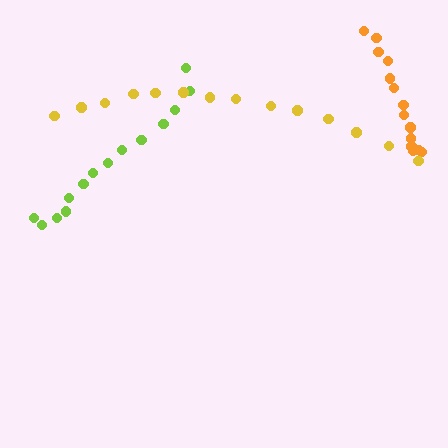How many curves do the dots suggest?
There are 3 distinct paths.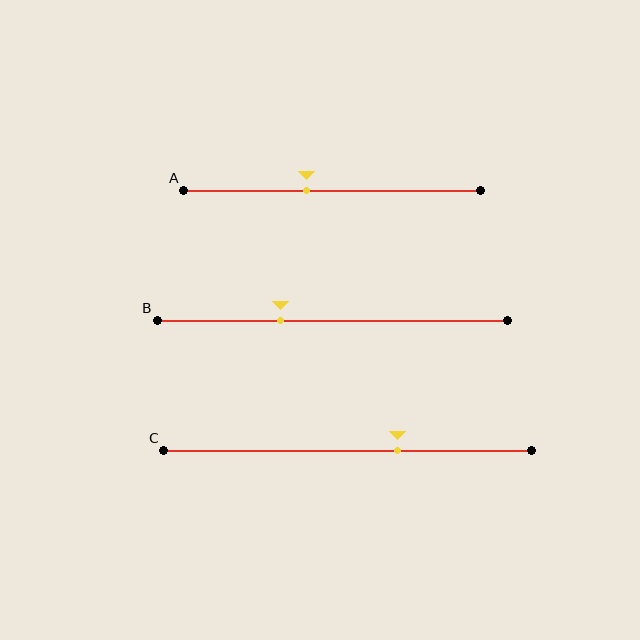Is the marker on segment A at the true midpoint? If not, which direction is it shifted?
No, the marker on segment A is shifted to the left by about 8% of the segment length.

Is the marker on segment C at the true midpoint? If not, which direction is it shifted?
No, the marker on segment C is shifted to the right by about 14% of the segment length.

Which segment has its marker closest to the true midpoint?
Segment A has its marker closest to the true midpoint.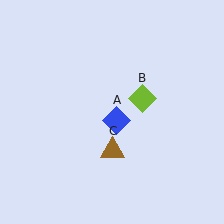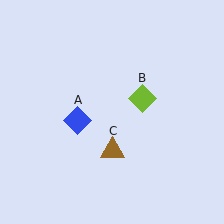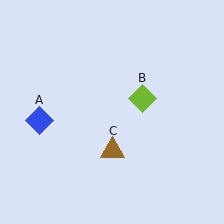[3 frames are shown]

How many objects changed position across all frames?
1 object changed position: blue diamond (object A).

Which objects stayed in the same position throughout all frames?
Lime diamond (object B) and brown triangle (object C) remained stationary.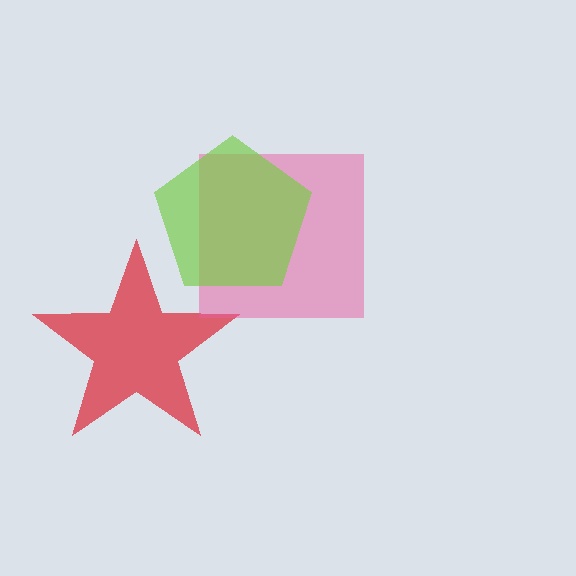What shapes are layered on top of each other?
The layered shapes are: a red star, a pink square, a lime pentagon.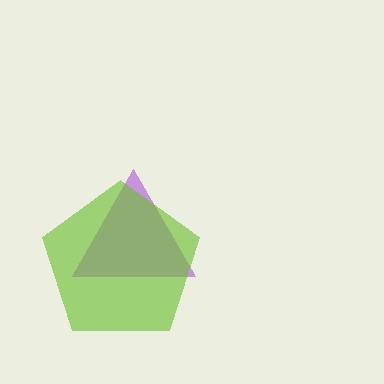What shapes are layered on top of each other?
The layered shapes are: a purple triangle, a lime pentagon.